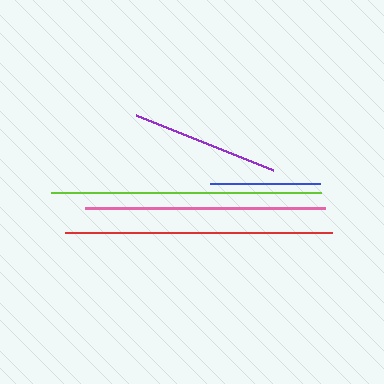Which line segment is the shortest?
The blue line is the shortest at approximately 110 pixels.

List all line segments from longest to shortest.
From longest to shortest: lime, red, pink, purple, blue.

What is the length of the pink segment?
The pink segment is approximately 240 pixels long.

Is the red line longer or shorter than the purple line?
The red line is longer than the purple line.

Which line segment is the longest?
The lime line is the longest at approximately 270 pixels.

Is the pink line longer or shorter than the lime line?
The lime line is longer than the pink line.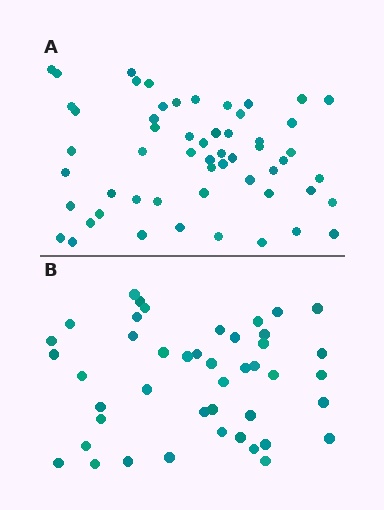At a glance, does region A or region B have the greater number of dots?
Region A (the top region) has more dots.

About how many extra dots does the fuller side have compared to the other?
Region A has roughly 12 or so more dots than region B.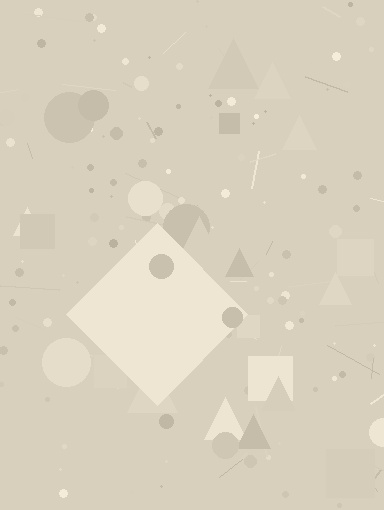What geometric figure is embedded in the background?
A diamond is embedded in the background.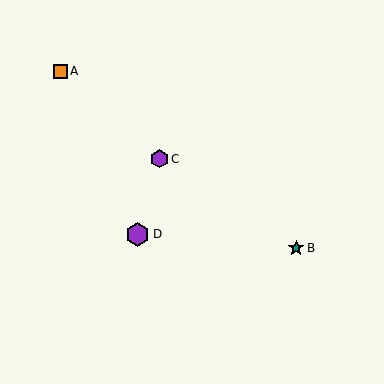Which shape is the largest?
The purple hexagon (labeled D) is the largest.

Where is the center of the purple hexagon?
The center of the purple hexagon is at (159, 159).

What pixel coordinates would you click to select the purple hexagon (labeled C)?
Click at (159, 159) to select the purple hexagon C.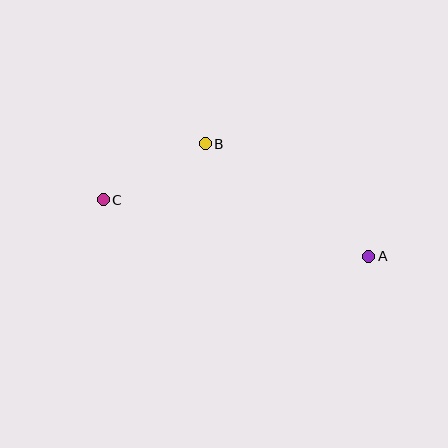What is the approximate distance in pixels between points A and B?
The distance between A and B is approximately 198 pixels.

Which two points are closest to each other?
Points B and C are closest to each other.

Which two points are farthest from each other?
Points A and C are farthest from each other.